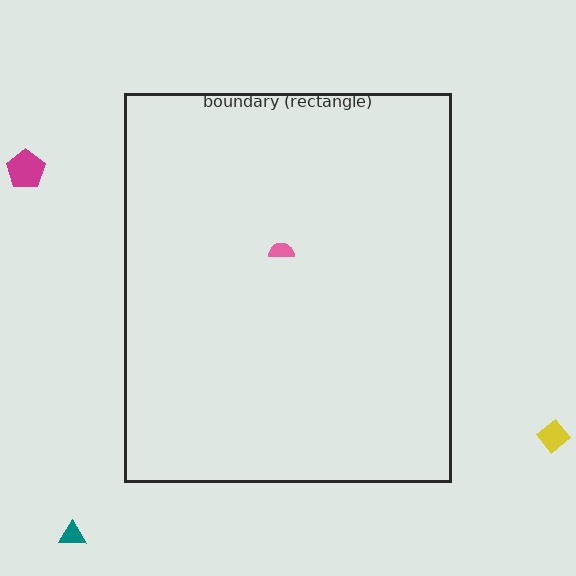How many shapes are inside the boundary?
1 inside, 3 outside.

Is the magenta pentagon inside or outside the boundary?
Outside.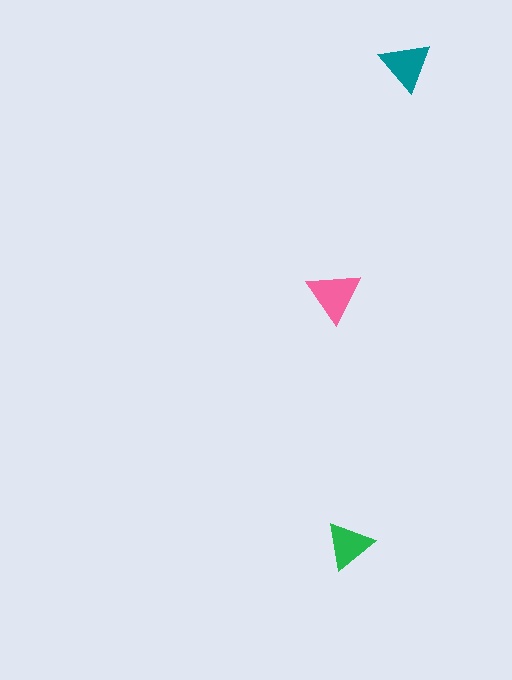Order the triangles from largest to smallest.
the pink one, the teal one, the green one.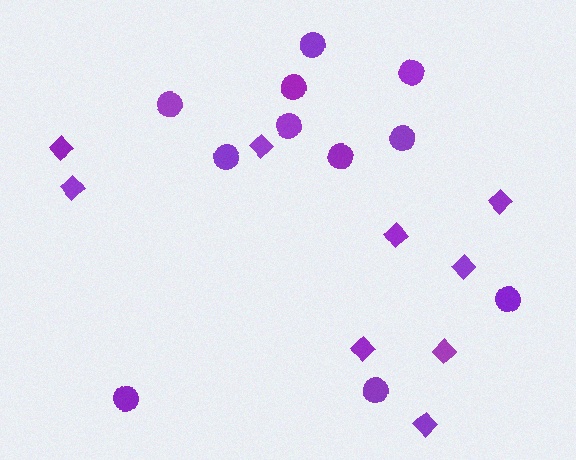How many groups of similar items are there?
There are 2 groups: one group of circles (11) and one group of diamonds (9).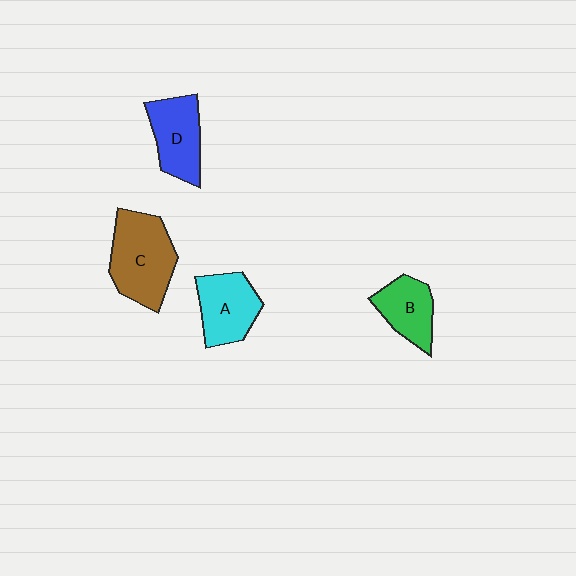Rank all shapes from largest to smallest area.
From largest to smallest: C (brown), A (cyan), D (blue), B (green).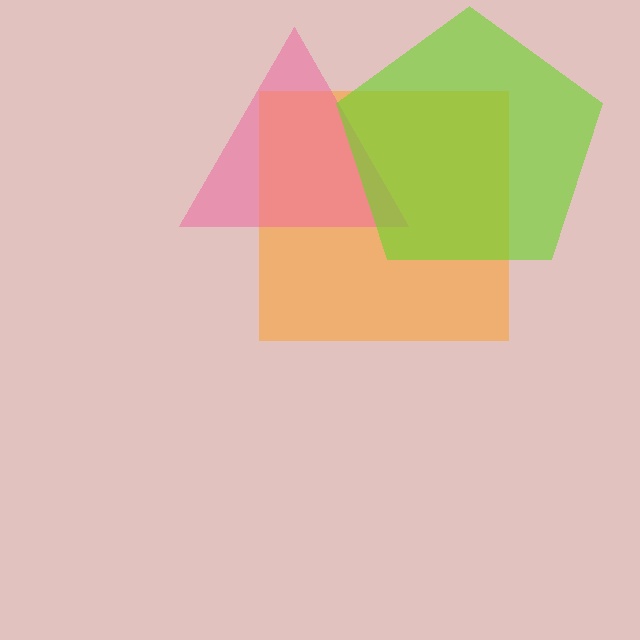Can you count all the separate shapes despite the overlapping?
Yes, there are 3 separate shapes.